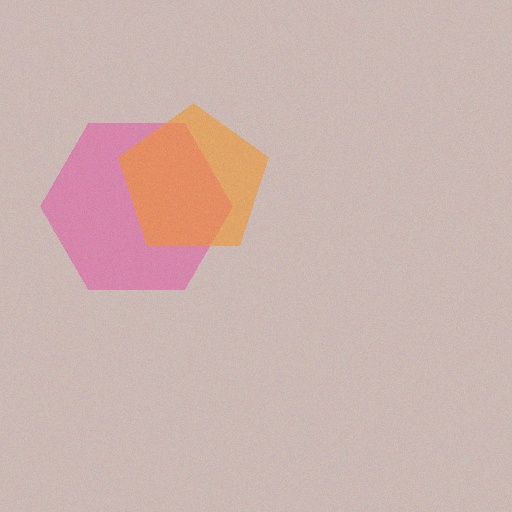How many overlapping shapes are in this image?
There are 2 overlapping shapes in the image.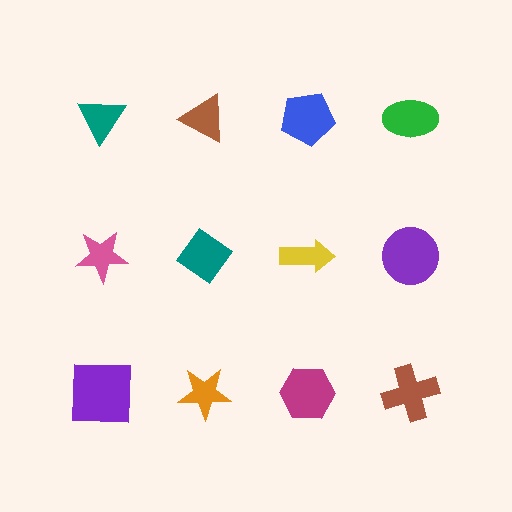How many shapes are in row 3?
4 shapes.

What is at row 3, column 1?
A purple square.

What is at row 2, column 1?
A pink star.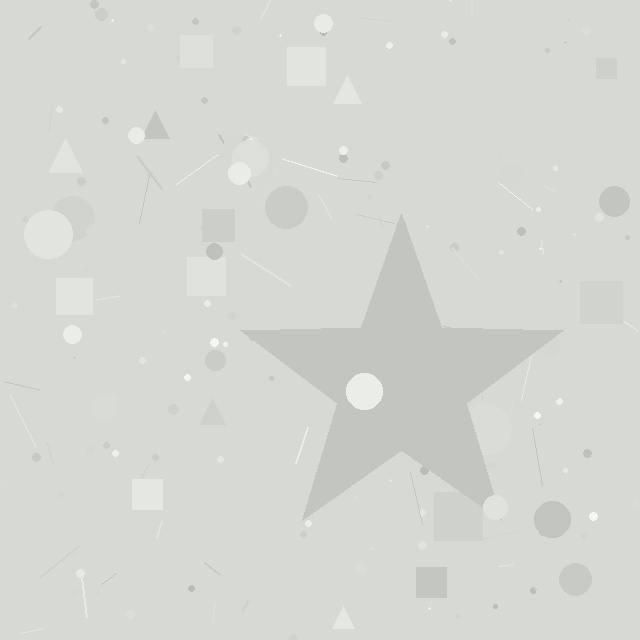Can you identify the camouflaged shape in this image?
The camouflaged shape is a star.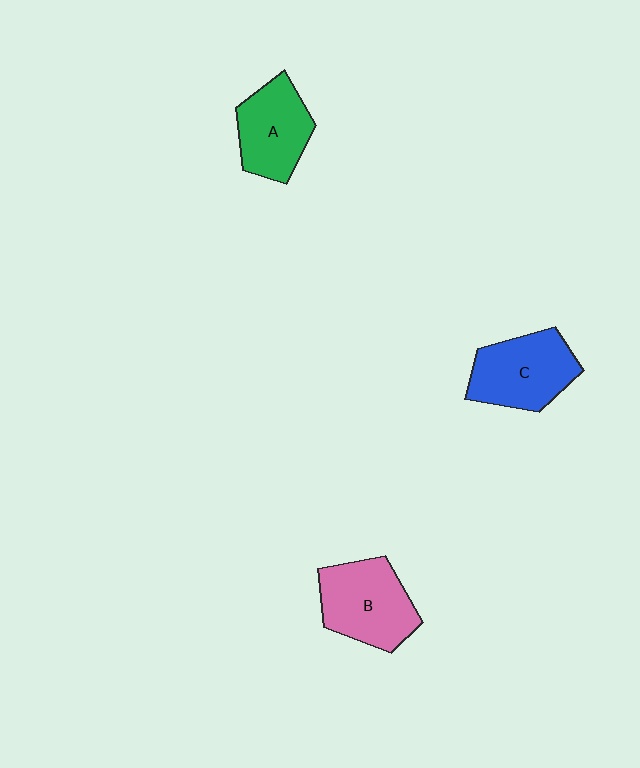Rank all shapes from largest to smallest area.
From largest to smallest: B (pink), C (blue), A (green).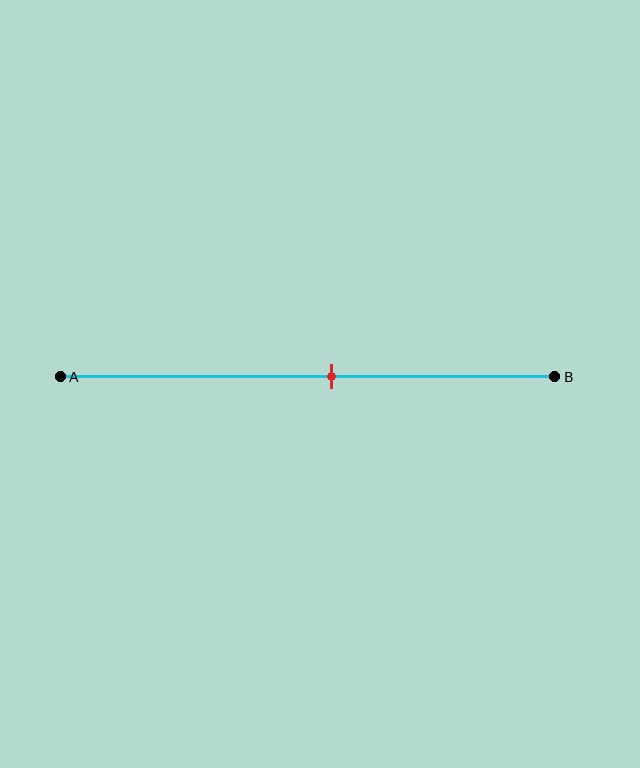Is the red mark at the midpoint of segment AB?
No, the mark is at about 55% from A, not at the 50% midpoint.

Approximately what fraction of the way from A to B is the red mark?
The red mark is approximately 55% of the way from A to B.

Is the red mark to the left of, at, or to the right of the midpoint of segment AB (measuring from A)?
The red mark is to the right of the midpoint of segment AB.